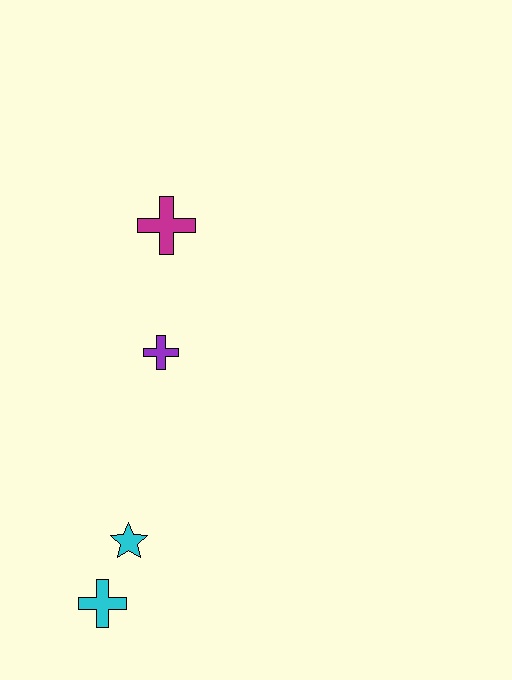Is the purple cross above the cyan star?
Yes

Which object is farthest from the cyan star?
The magenta cross is farthest from the cyan star.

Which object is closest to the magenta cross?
The purple cross is closest to the magenta cross.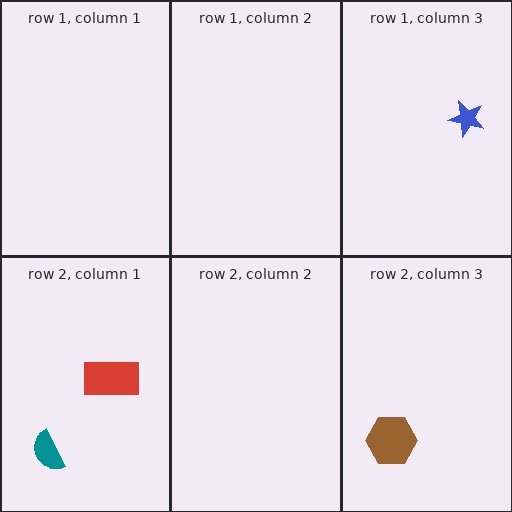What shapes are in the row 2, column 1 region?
The teal semicircle, the red rectangle.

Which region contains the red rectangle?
The row 2, column 1 region.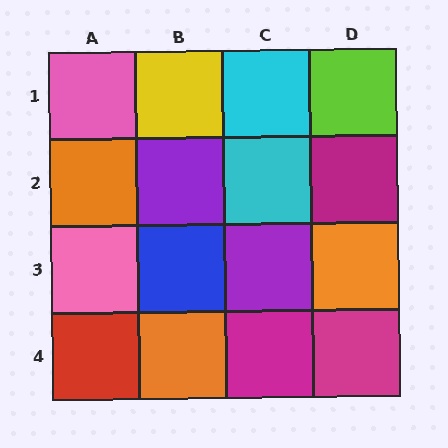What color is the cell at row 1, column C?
Cyan.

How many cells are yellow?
1 cell is yellow.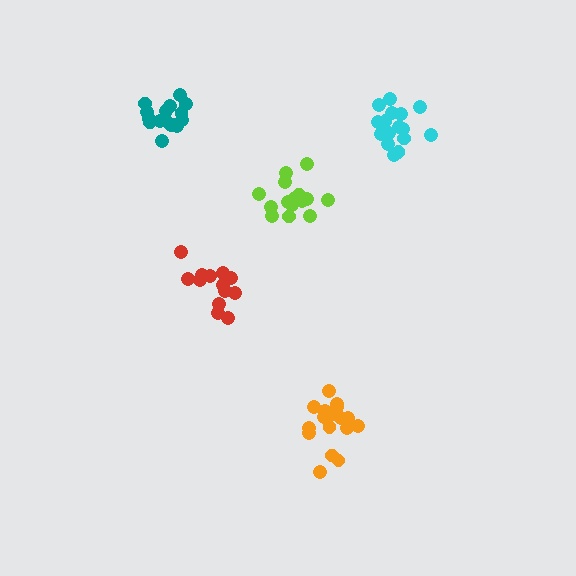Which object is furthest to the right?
The cyan cluster is rightmost.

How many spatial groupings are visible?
There are 5 spatial groupings.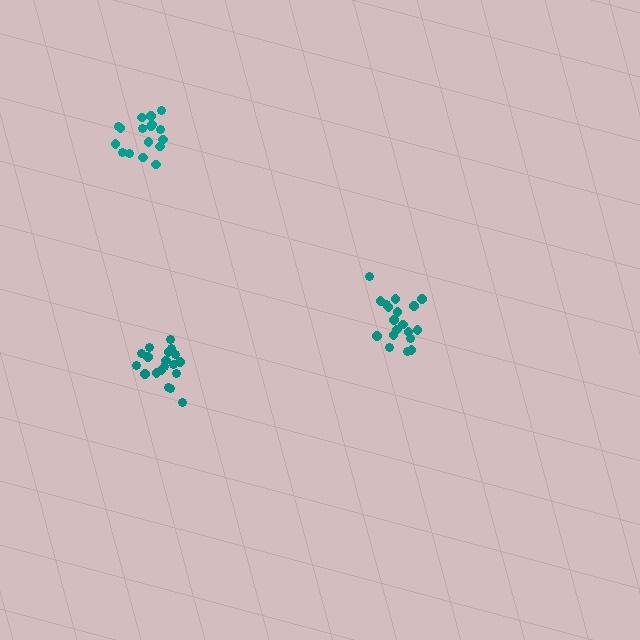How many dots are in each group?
Group 1: 19 dots, Group 2: 19 dots, Group 3: 17 dots (55 total).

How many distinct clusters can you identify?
There are 3 distinct clusters.